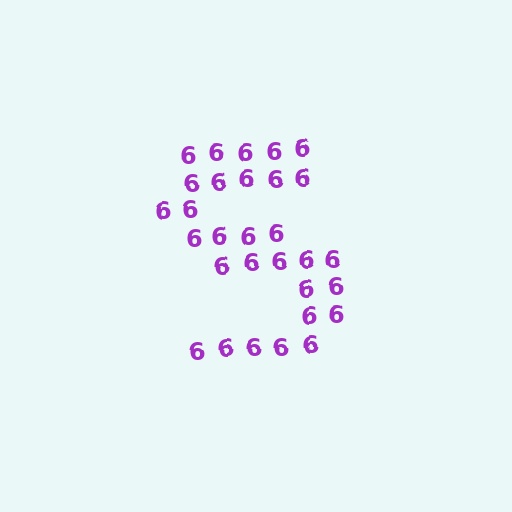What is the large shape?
The large shape is the letter S.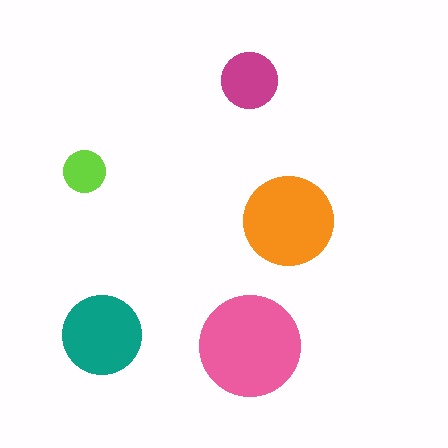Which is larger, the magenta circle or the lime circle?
The magenta one.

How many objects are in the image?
There are 5 objects in the image.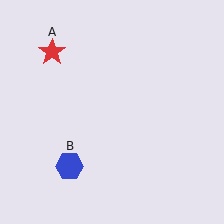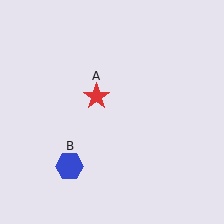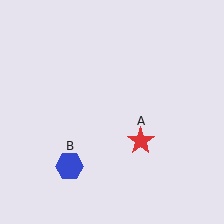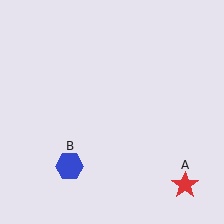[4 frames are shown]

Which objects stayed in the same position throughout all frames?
Blue hexagon (object B) remained stationary.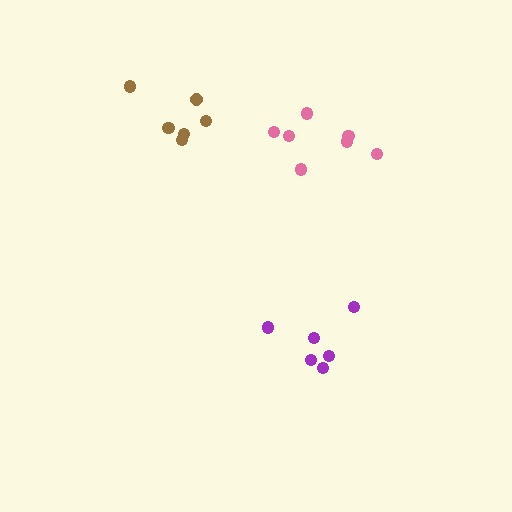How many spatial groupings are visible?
There are 3 spatial groupings.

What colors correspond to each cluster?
The clusters are colored: brown, purple, pink.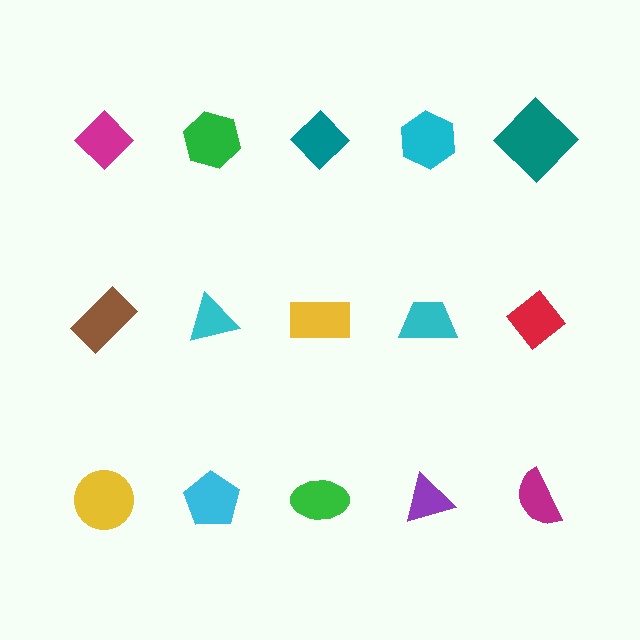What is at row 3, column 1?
A yellow circle.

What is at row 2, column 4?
A cyan trapezoid.